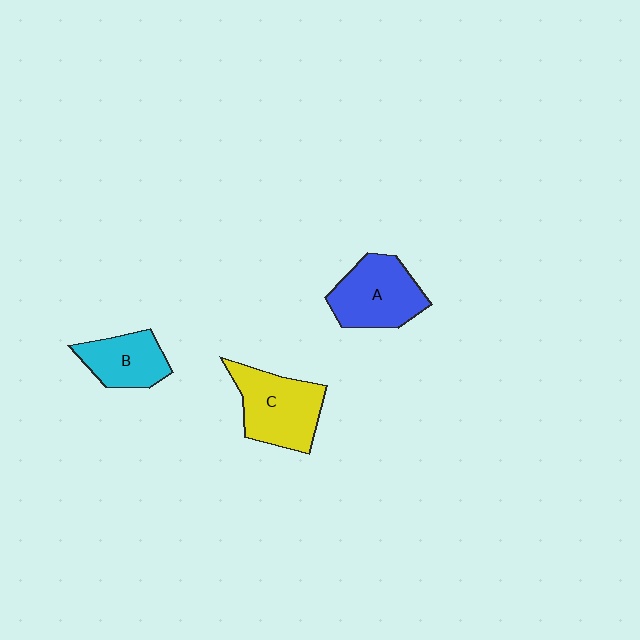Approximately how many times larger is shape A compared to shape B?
Approximately 1.4 times.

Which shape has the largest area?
Shape C (yellow).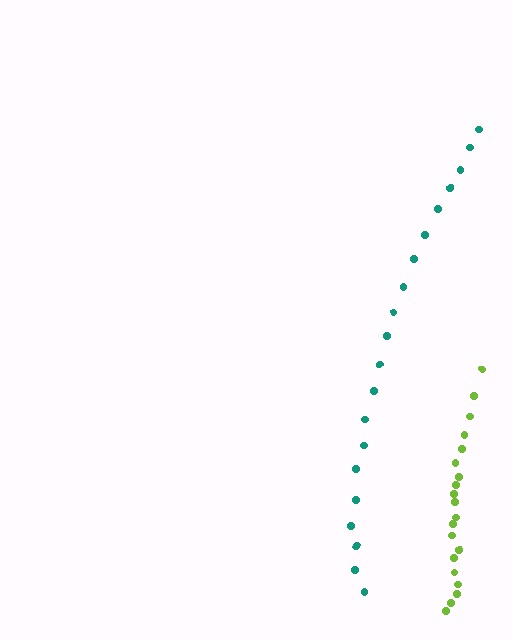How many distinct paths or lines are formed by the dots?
There are 2 distinct paths.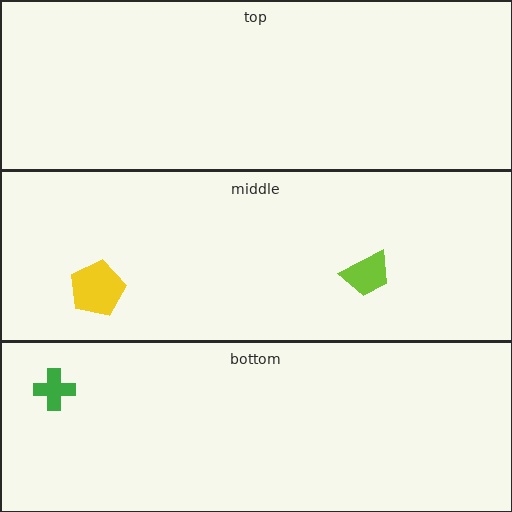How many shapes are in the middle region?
2.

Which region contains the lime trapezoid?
The middle region.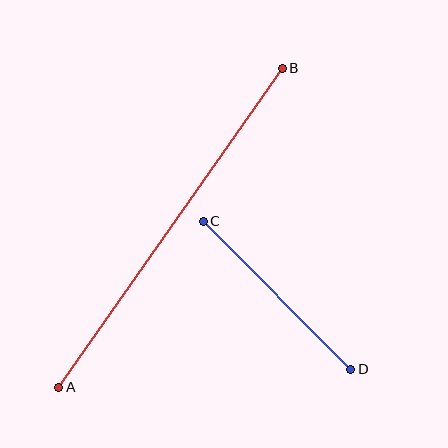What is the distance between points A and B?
The distance is approximately 389 pixels.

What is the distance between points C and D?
The distance is approximately 209 pixels.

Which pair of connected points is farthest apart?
Points A and B are farthest apart.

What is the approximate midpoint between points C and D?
The midpoint is at approximately (277, 295) pixels.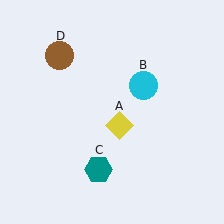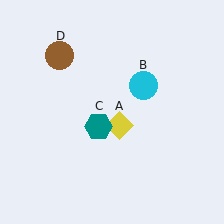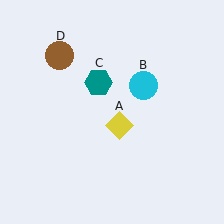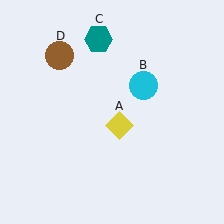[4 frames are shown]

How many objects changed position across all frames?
1 object changed position: teal hexagon (object C).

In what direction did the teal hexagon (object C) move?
The teal hexagon (object C) moved up.